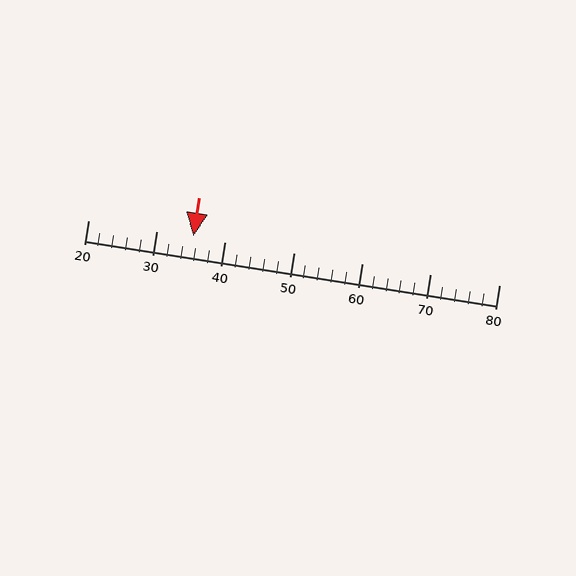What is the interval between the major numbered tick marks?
The major tick marks are spaced 10 units apart.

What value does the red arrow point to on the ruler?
The red arrow points to approximately 35.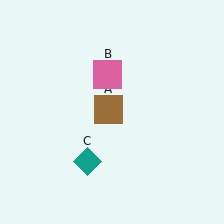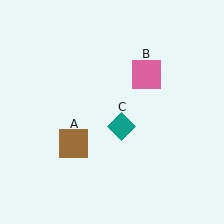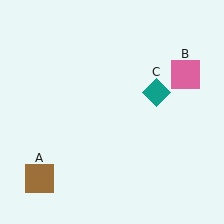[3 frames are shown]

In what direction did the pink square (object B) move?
The pink square (object B) moved right.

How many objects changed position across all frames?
3 objects changed position: brown square (object A), pink square (object B), teal diamond (object C).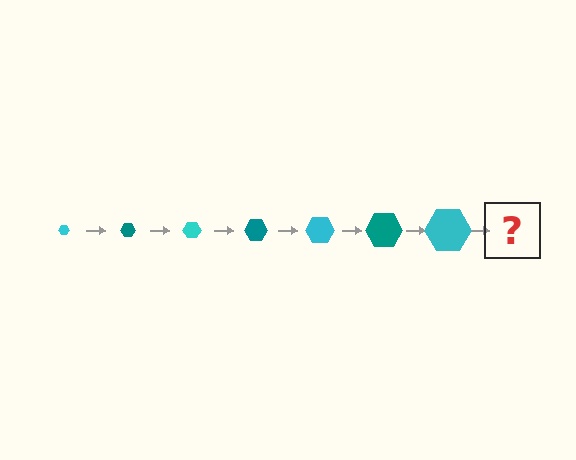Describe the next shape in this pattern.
It should be a teal hexagon, larger than the previous one.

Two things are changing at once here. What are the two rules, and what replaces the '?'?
The two rules are that the hexagon grows larger each step and the color cycles through cyan and teal. The '?' should be a teal hexagon, larger than the previous one.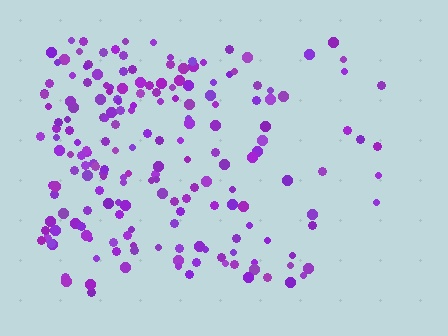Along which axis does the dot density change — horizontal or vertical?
Horizontal.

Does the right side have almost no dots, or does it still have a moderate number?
Still a moderate number, just noticeably fewer than the left.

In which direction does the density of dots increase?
From right to left, with the left side densest.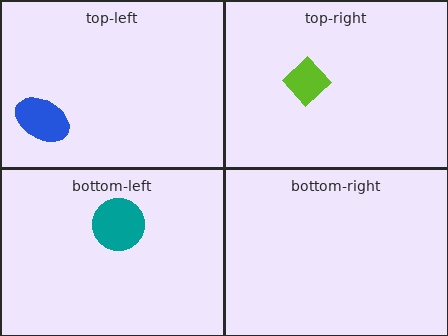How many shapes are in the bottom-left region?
1.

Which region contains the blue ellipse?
The top-left region.